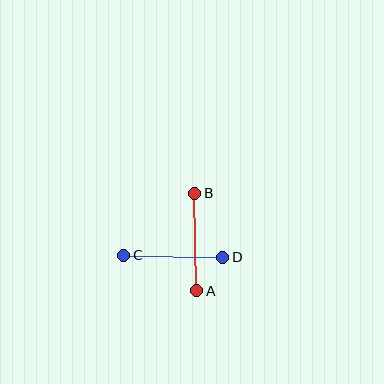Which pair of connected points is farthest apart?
Points C and D are farthest apart.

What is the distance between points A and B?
The distance is approximately 98 pixels.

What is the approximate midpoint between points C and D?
The midpoint is at approximately (173, 256) pixels.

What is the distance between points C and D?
The distance is approximately 99 pixels.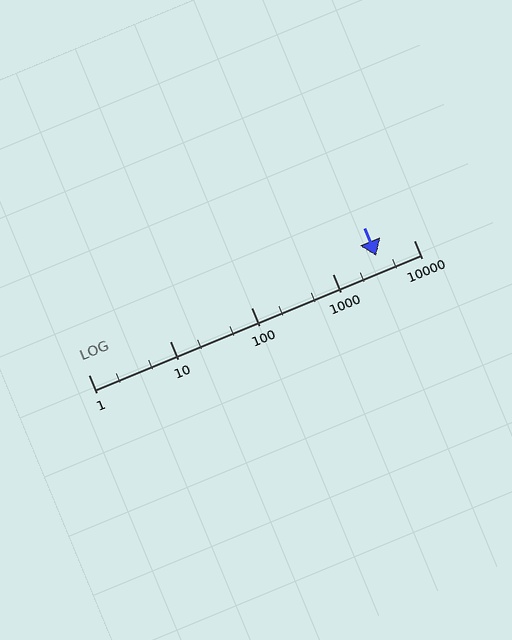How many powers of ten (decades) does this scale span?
The scale spans 4 decades, from 1 to 10000.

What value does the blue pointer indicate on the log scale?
The pointer indicates approximately 3500.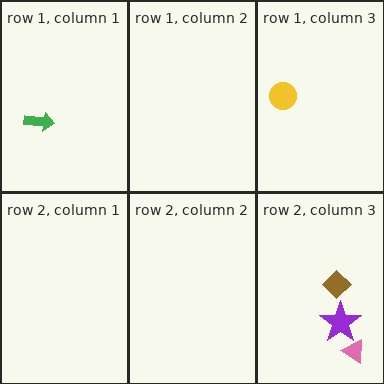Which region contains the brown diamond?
The row 2, column 3 region.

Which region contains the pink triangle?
The row 2, column 3 region.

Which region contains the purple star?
The row 2, column 3 region.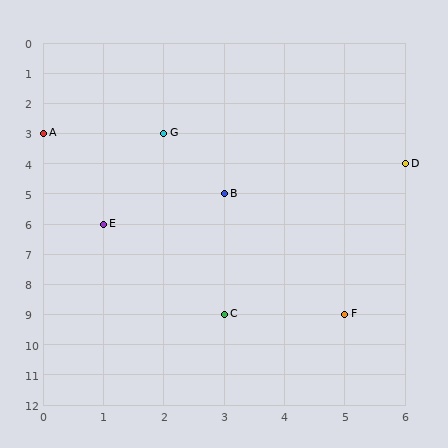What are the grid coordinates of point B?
Point B is at grid coordinates (3, 5).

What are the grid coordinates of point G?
Point G is at grid coordinates (2, 3).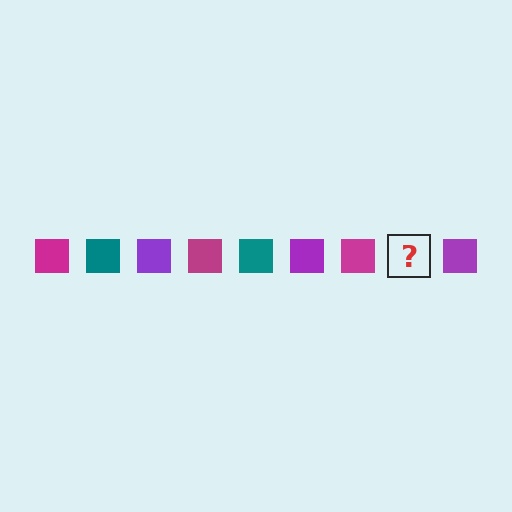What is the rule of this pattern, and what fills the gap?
The rule is that the pattern cycles through magenta, teal, purple squares. The gap should be filled with a teal square.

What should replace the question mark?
The question mark should be replaced with a teal square.